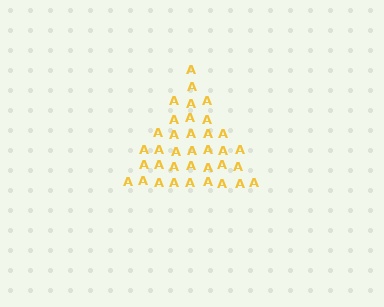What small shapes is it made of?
It is made of small letter A's.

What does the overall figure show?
The overall figure shows a triangle.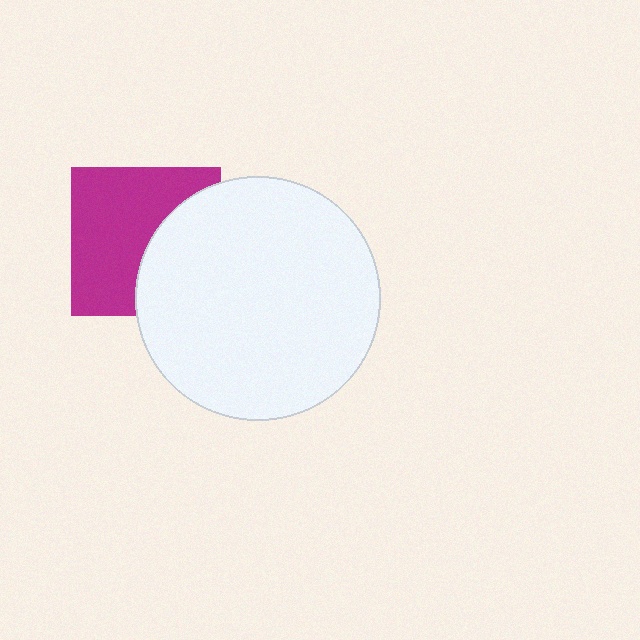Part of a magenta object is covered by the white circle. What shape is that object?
It is a square.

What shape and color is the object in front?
The object in front is a white circle.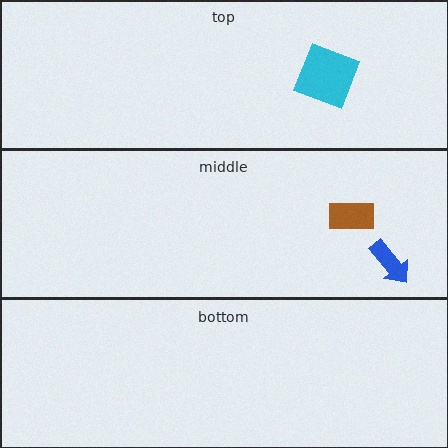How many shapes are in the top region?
1.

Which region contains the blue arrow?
The middle region.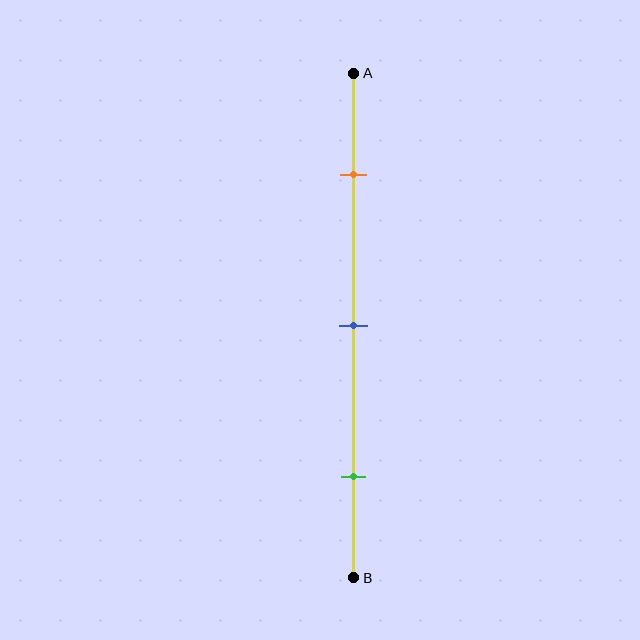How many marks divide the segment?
There are 3 marks dividing the segment.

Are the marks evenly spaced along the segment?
Yes, the marks are approximately evenly spaced.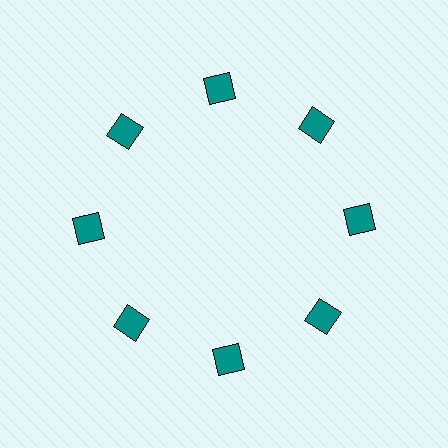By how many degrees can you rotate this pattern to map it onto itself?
The pattern maps onto itself every 45 degrees of rotation.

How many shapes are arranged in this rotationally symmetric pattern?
There are 8 shapes, arranged in 8 groups of 1.